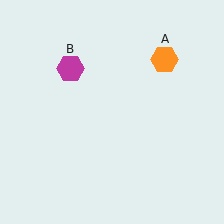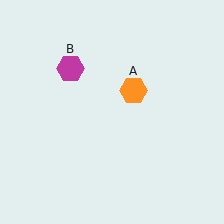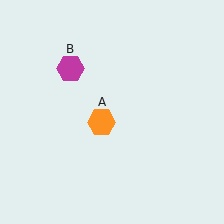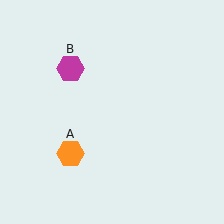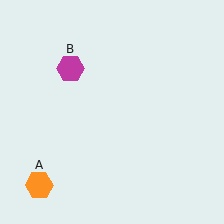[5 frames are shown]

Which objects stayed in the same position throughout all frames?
Magenta hexagon (object B) remained stationary.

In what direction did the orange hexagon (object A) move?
The orange hexagon (object A) moved down and to the left.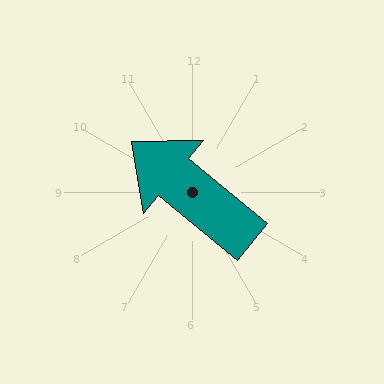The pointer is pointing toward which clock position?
Roughly 10 o'clock.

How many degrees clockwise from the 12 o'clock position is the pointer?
Approximately 309 degrees.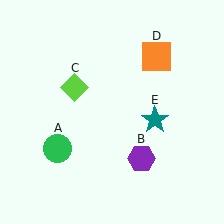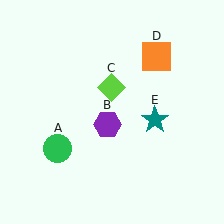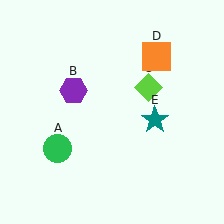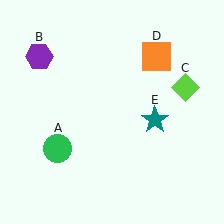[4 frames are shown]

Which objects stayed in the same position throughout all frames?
Green circle (object A) and orange square (object D) and teal star (object E) remained stationary.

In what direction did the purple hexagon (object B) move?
The purple hexagon (object B) moved up and to the left.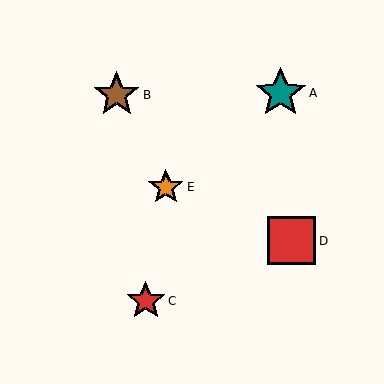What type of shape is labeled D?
Shape D is a red square.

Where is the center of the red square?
The center of the red square is at (292, 241).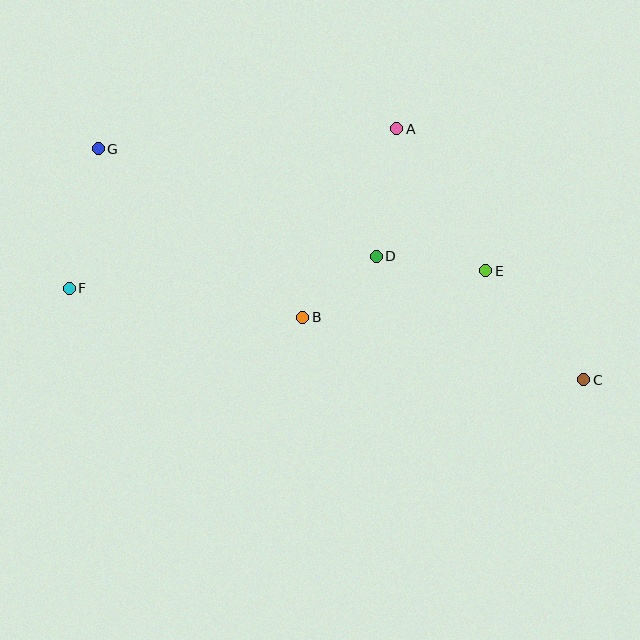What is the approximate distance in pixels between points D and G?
The distance between D and G is approximately 298 pixels.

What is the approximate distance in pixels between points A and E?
The distance between A and E is approximately 167 pixels.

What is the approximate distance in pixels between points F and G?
The distance between F and G is approximately 143 pixels.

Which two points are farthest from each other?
Points C and G are farthest from each other.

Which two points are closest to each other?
Points B and D are closest to each other.